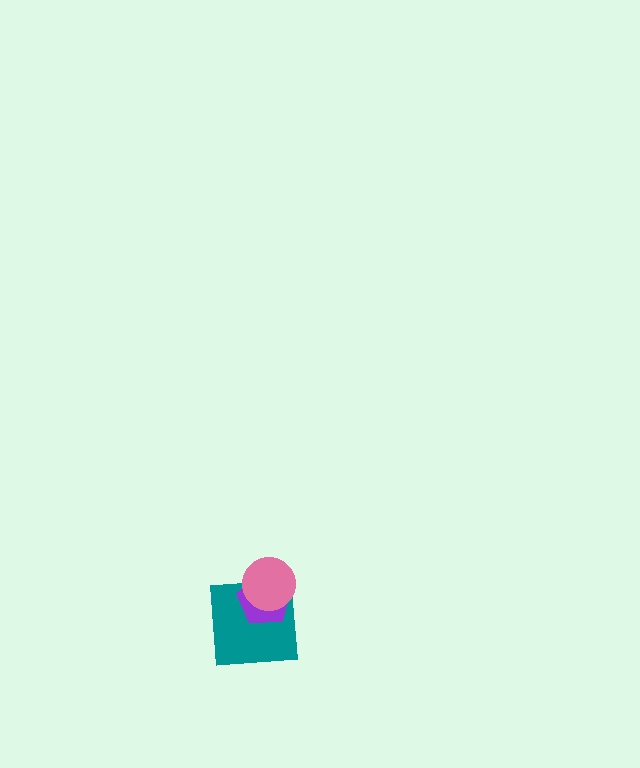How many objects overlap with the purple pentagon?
2 objects overlap with the purple pentagon.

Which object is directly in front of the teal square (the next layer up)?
The purple pentagon is directly in front of the teal square.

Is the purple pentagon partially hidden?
Yes, it is partially covered by another shape.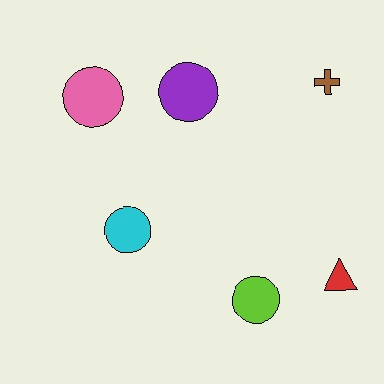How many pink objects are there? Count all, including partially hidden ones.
There is 1 pink object.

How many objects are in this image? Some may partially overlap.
There are 6 objects.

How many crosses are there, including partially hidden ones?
There is 1 cross.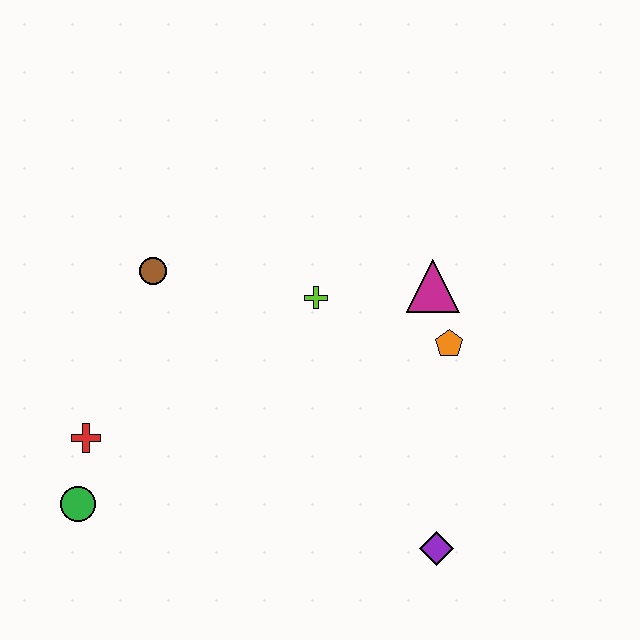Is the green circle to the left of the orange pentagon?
Yes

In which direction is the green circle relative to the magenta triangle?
The green circle is to the left of the magenta triangle.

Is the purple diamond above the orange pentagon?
No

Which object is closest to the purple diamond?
The orange pentagon is closest to the purple diamond.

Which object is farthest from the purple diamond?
The brown circle is farthest from the purple diamond.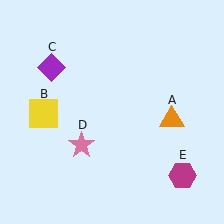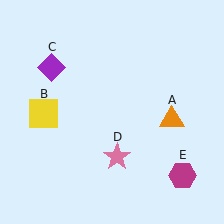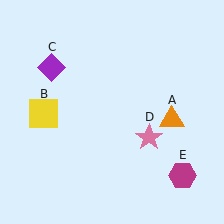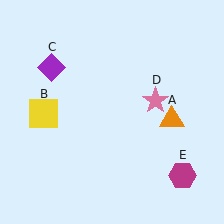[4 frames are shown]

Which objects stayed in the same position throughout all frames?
Orange triangle (object A) and yellow square (object B) and purple diamond (object C) and magenta hexagon (object E) remained stationary.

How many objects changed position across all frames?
1 object changed position: pink star (object D).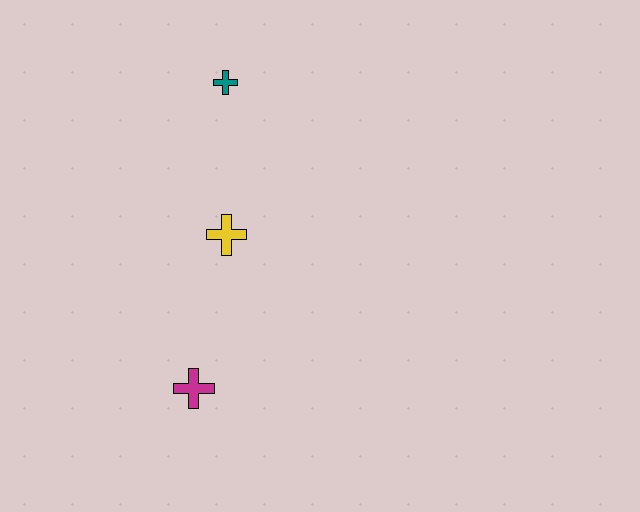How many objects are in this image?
There are 3 objects.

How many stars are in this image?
There are no stars.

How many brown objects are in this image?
There are no brown objects.